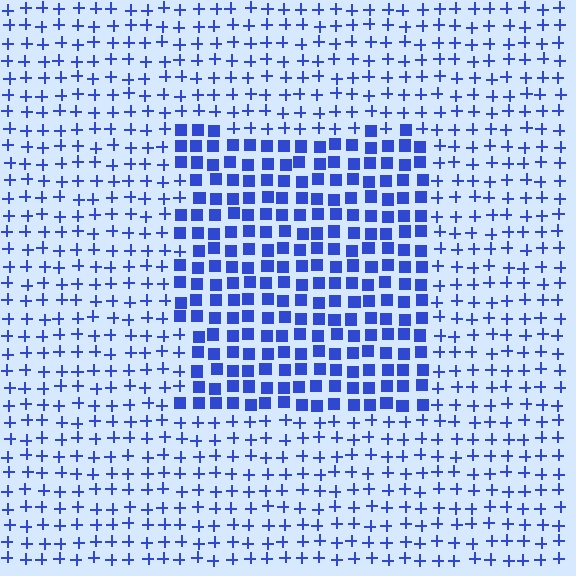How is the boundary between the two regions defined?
The boundary is defined by a change in element shape: squares inside vs. plus signs outside. All elements share the same color and spacing.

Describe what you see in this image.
The image is filled with small blue elements arranged in a uniform grid. A rectangle-shaped region contains squares, while the surrounding area contains plus signs. The boundary is defined purely by the change in element shape.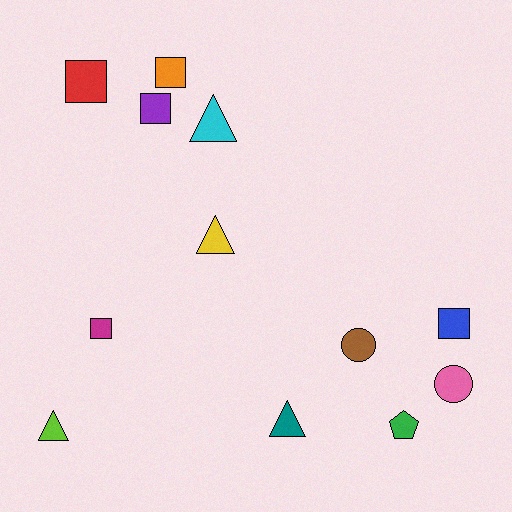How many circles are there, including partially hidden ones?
There are 2 circles.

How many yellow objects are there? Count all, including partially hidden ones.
There is 1 yellow object.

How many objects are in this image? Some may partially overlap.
There are 12 objects.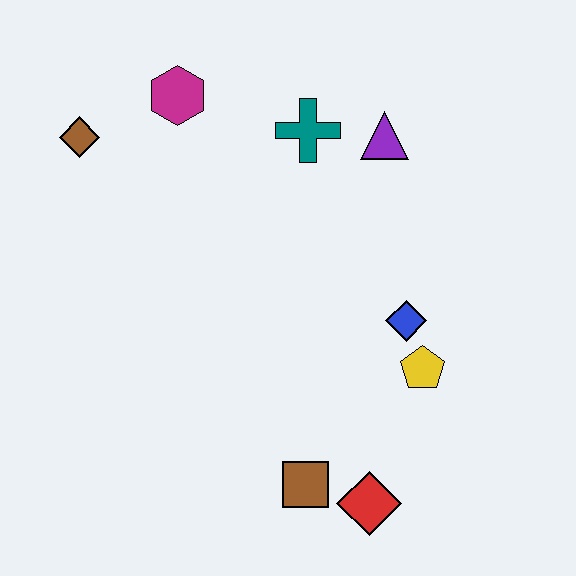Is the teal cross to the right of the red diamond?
No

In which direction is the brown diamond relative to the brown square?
The brown diamond is above the brown square.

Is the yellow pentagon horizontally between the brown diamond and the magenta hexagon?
No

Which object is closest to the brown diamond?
The magenta hexagon is closest to the brown diamond.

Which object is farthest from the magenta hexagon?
The red diamond is farthest from the magenta hexagon.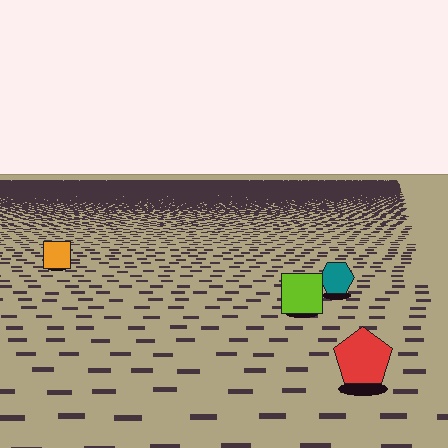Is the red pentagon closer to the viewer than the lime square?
Yes. The red pentagon is closer — you can tell from the texture gradient: the ground texture is coarser near it.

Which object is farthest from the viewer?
The orange square is farthest from the viewer. It appears smaller and the ground texture around it is denser.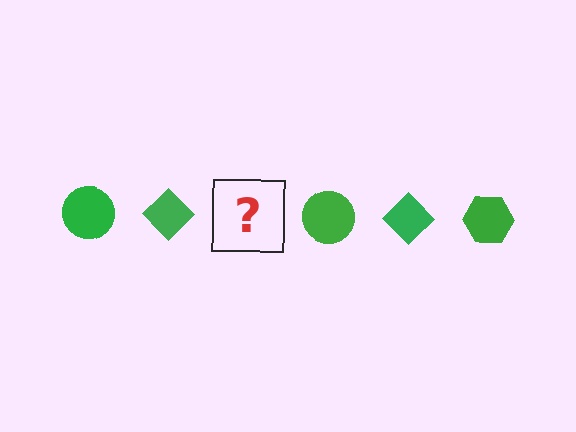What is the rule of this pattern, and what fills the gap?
The rule is that the pattern cycles through circle, diamond, hexagon shapes in green. The gap should be filled with a green hexagon.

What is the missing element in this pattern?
The missing element is a green hexagon.